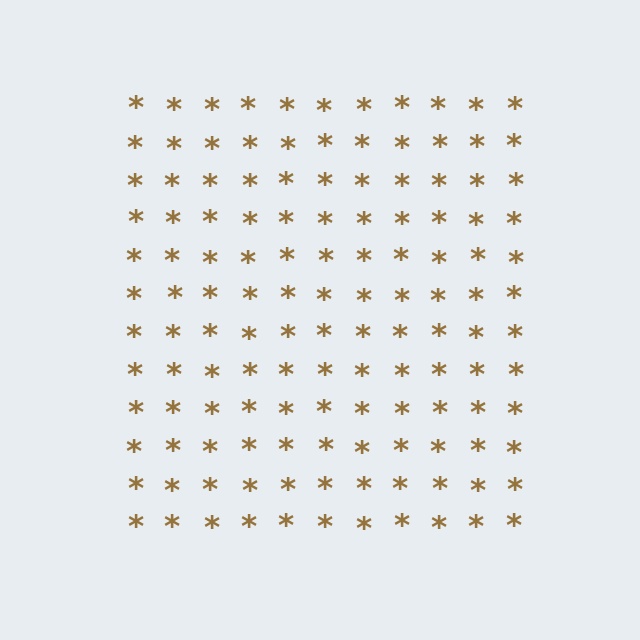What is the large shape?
The large shape is a square.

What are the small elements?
The small elements are asterisks.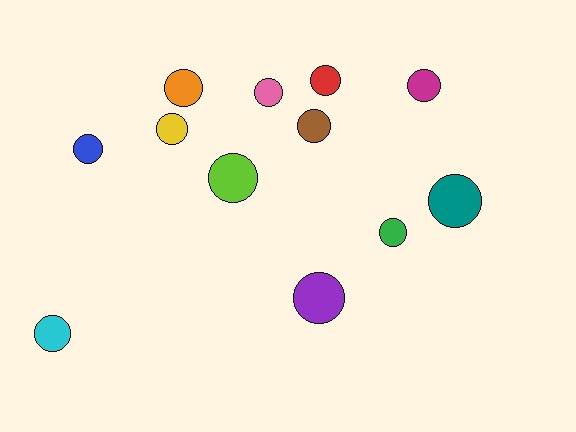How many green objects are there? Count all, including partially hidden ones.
There is 1 green object.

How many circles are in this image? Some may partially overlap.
There are 12 circles.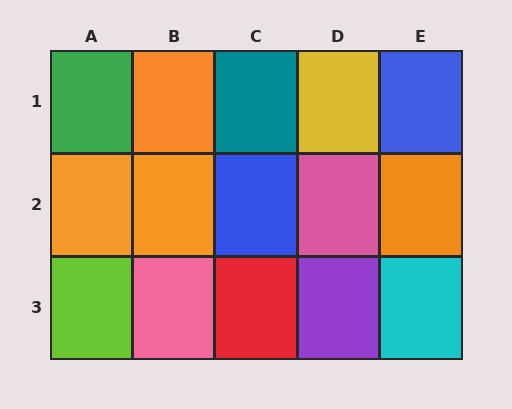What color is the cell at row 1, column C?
Teal.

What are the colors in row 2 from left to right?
Orange, orange, blue, pink, orange.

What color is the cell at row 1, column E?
Blue.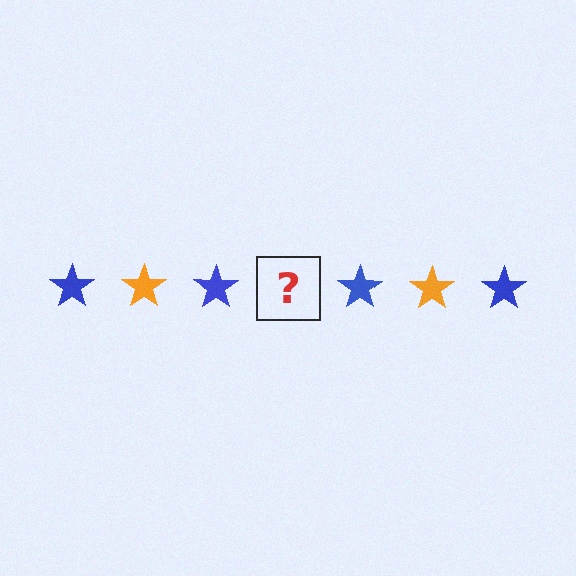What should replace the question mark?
The question mark should be replaced with an orange star.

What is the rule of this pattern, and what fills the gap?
The rule is that the pattern cycles through blue, orange stars. The gap should be filled with an orange star.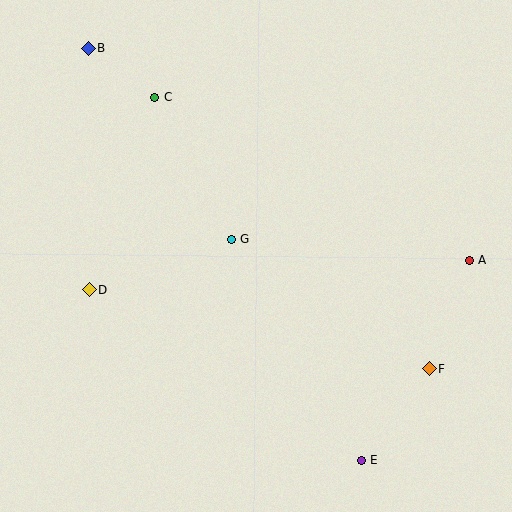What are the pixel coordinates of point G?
Point G is at (232, 239).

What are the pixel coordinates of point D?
Point D is at (89, 290).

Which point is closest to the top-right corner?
Point A is closest to the top-right corner.